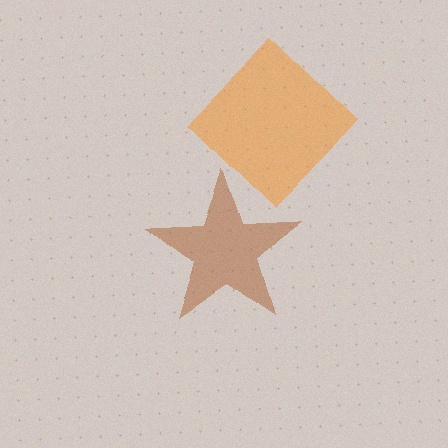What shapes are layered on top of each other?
The layered shapes are: an orange diamond, a brown star.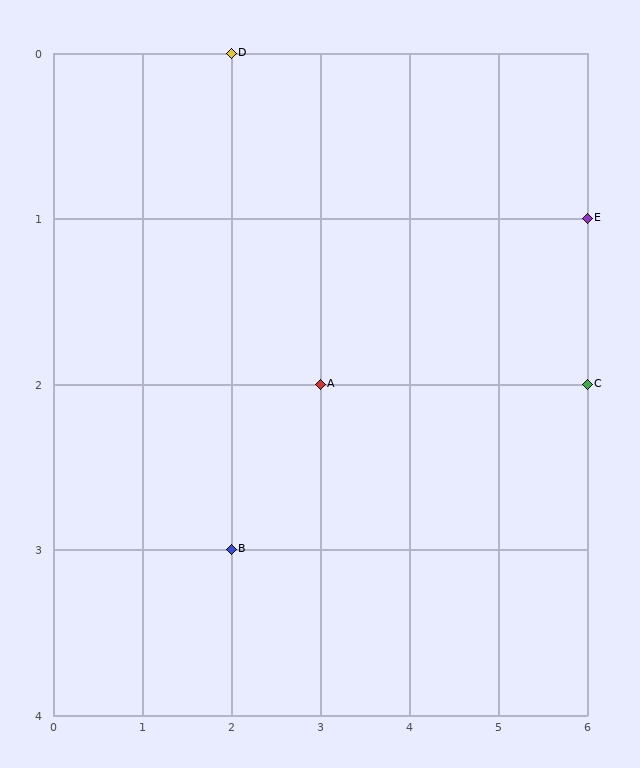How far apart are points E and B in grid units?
Points E and B are 4 columns and 2 rows apart (about 4.5 grid units diagonally).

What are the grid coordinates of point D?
Point D is at grid coordinates (2, 0).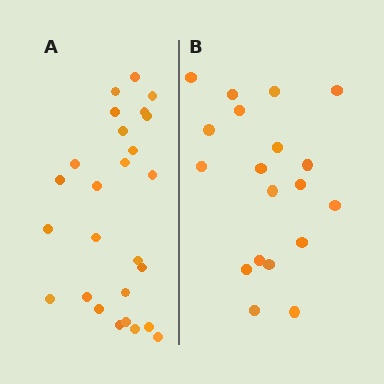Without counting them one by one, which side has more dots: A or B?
Region A (the left region) has more dots.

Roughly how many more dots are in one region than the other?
Region A has roughly 8 or so more dots than region B.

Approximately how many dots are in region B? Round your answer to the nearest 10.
About 20 dots. (The exact count is 19, which rounds to 20.)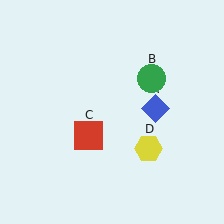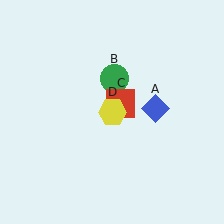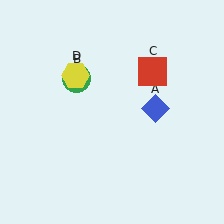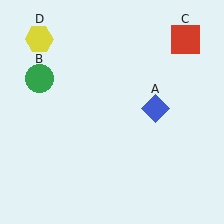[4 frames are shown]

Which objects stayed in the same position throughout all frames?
Blue diamond (object A) remained stationary.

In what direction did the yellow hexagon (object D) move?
The yellow hexagon (object D) moved up and to the left.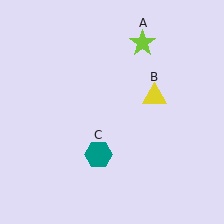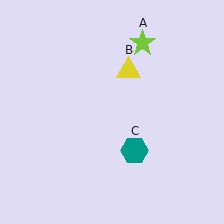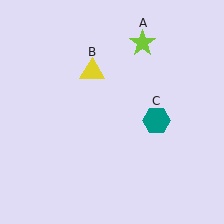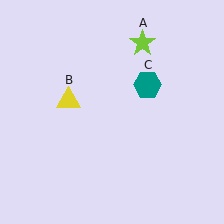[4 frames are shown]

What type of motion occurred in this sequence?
The yellow triangle (object B), teal hexagon (object C) rotated counterclockwise around the center of the scene.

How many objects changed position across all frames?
2 objects changed position: yellow triangle (object B), teal hexagon (object C).